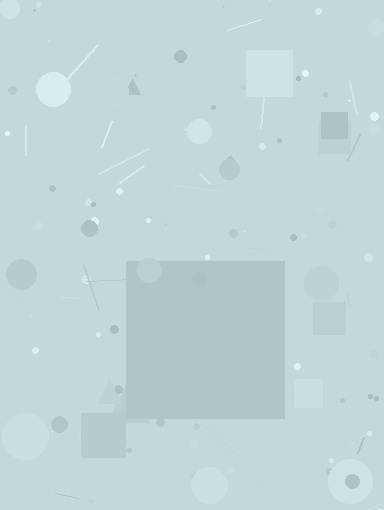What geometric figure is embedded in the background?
A square is embedded in the background.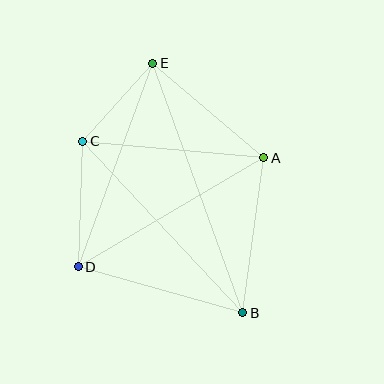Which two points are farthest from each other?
Points B and E are farthest from each other.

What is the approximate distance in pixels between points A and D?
The distance between A and D is approximately 215 pixels.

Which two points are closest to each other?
Points C and E are closest to each other.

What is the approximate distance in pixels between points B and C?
The distance between B and C is approximately 235 pixels.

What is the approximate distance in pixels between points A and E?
The distance between A and E is approximately 146 pixels.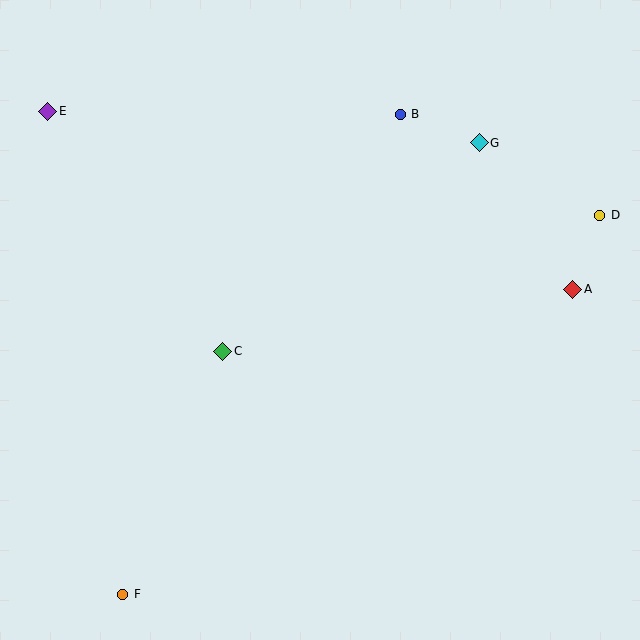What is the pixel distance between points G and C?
The distance between G and C is 331 pixels.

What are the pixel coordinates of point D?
Point D is at (600, 215).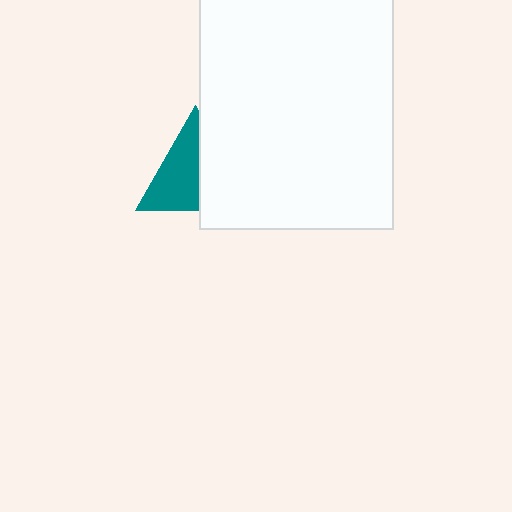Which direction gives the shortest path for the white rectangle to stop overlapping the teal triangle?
Moving right gives the shortest separation.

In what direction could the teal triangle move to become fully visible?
The teal triangle could move left. That would shift it out from behind the white rectangle entirely.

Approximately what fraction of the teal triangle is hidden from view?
Roughly 44% of the teal triangle is hidden behind the white rectangle.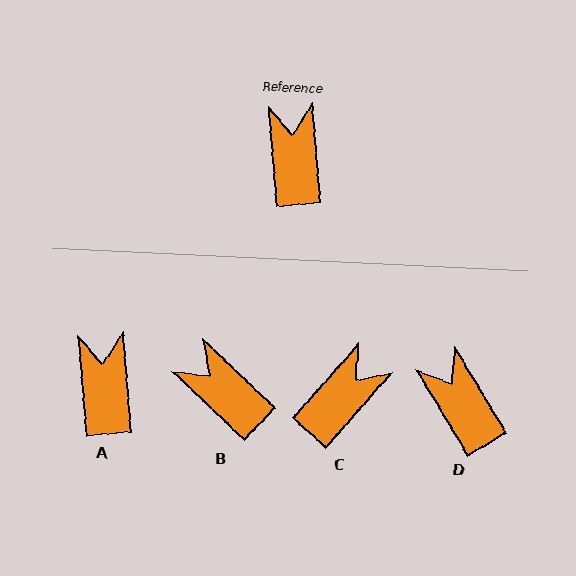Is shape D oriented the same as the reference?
No, it is off by about 26 degrees.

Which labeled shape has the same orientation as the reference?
A.